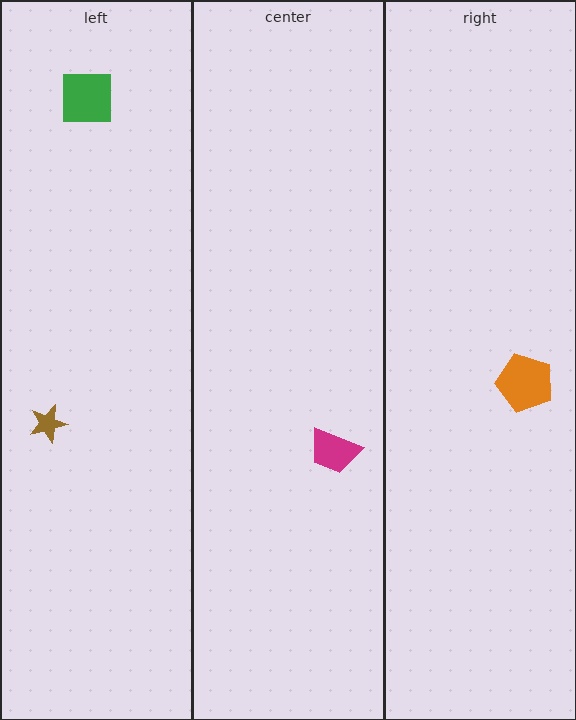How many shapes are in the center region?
1.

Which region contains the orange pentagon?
The right region.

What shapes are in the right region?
The orange pentagon.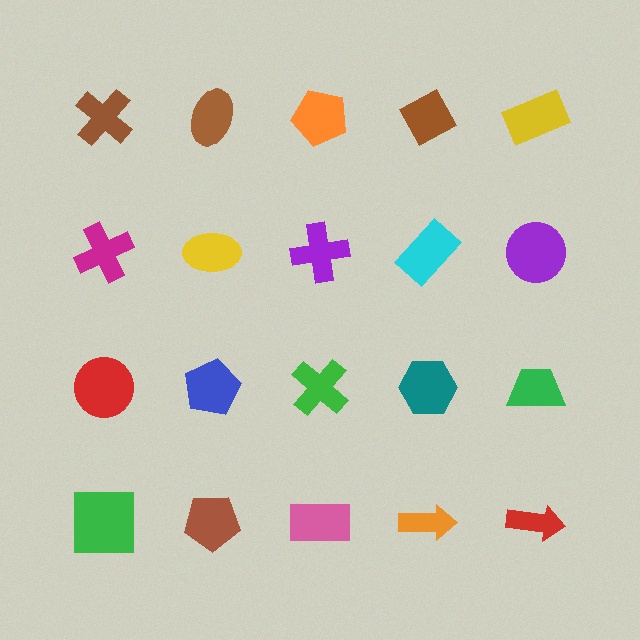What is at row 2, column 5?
A purple circle.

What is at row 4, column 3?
A pink rectangle.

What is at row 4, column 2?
A brown pentagon.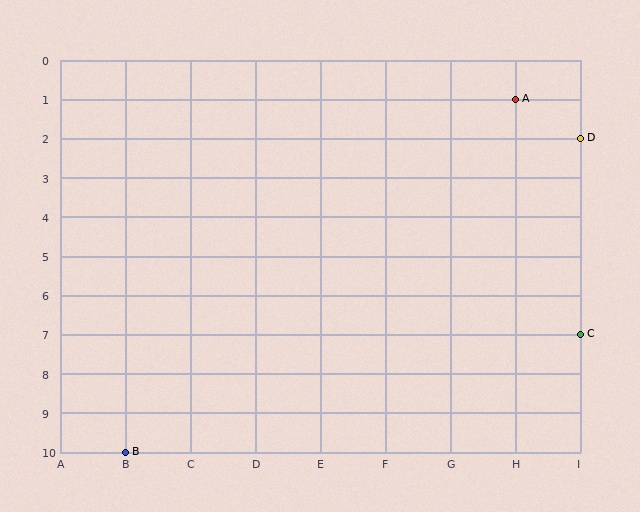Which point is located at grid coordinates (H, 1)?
Point A is at (H, 1).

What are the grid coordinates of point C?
Point C is at grid coordinates (I, 7).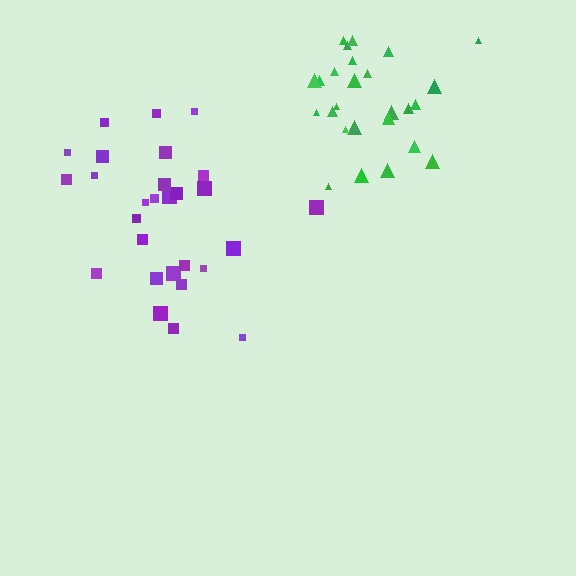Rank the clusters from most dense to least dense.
purple, green.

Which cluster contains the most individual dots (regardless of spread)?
Purple (29).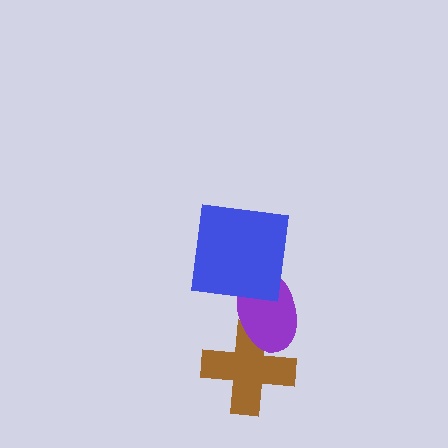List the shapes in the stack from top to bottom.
From top to bottom: the blue square, the purple ellipse, the brown cross.